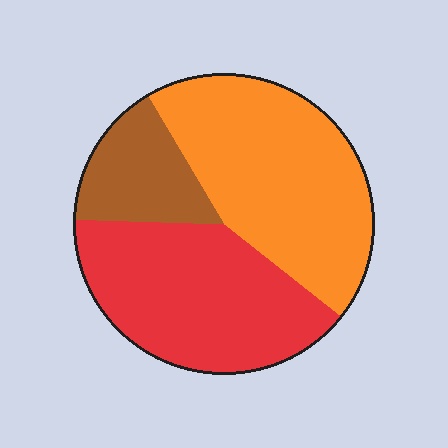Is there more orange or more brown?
Orange.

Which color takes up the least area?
Brown, at roughly 15%.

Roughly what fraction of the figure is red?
Red takes up about two fifths (2/5) of the figure.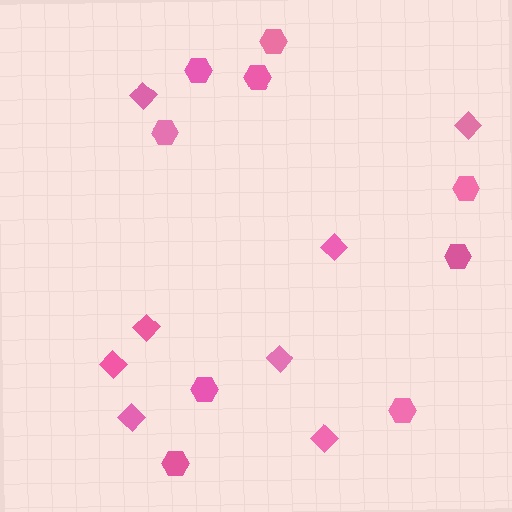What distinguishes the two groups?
There are 2 groups: one group of hexagons (9) and one group of diamonds (8).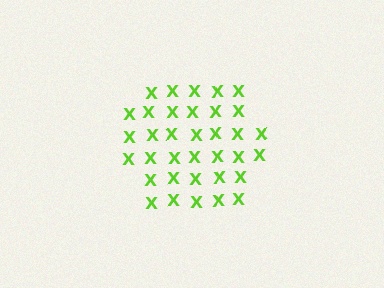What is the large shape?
The large shape is a hexagon.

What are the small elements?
The small elements are letter X's.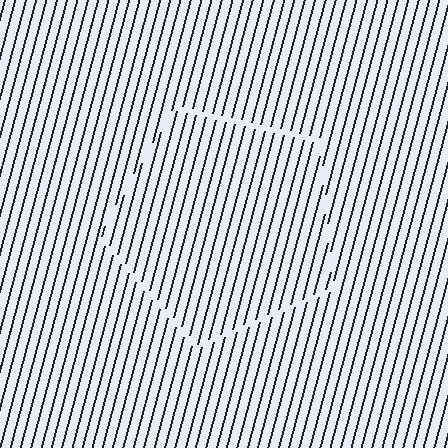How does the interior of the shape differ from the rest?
The interior of the shape contains the same grating, shifted by half a period — the contour is defined by the phase discontinuity where line-ends from the inner and outer gratings abut.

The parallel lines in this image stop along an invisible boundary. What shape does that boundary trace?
An illusory pentagon. The interior of the shape contains the same grating, shifted by half a period — the contour is defined by the phase discontinuity where line-ends from the inner and outer gratings abut.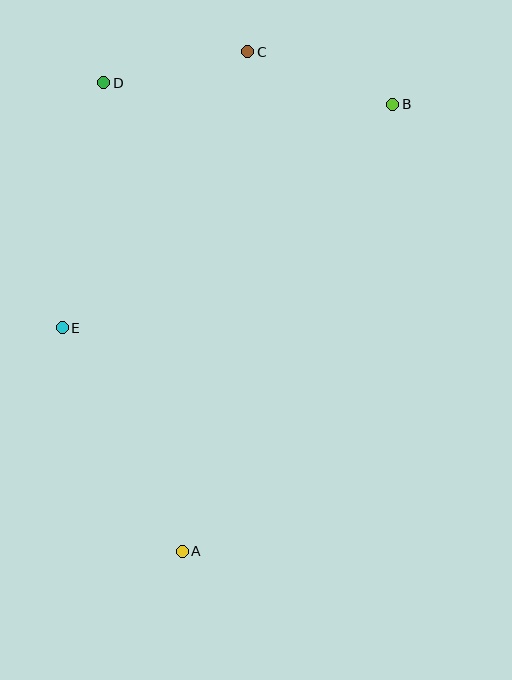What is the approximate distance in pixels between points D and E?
The distance between D and E is approximately 248 pixels.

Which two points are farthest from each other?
Points A and C are farthest from each other.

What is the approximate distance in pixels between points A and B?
The distance between A and B is approximately 494 pixels.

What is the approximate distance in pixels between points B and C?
The distance between B and C is approximately 154 pixels.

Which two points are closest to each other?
Points C and D are closest to each other.